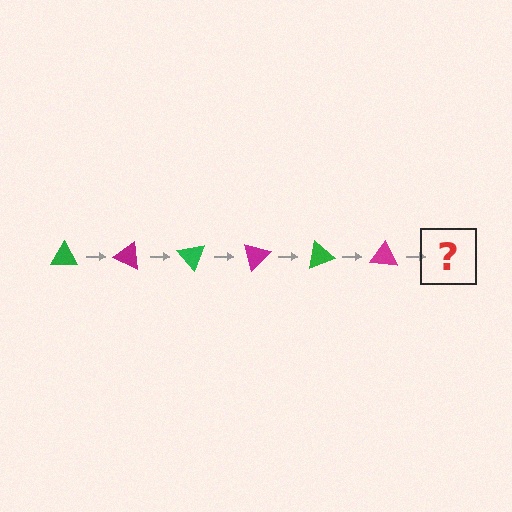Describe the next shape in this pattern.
It should be a green triangle, rotated 150 degrees from the start.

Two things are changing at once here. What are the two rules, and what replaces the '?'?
The two rules are that it rotates 25 degrees each step and the color cycles through green and magenta. The '?' should be a green triangle, rotated 150 degrees from the start.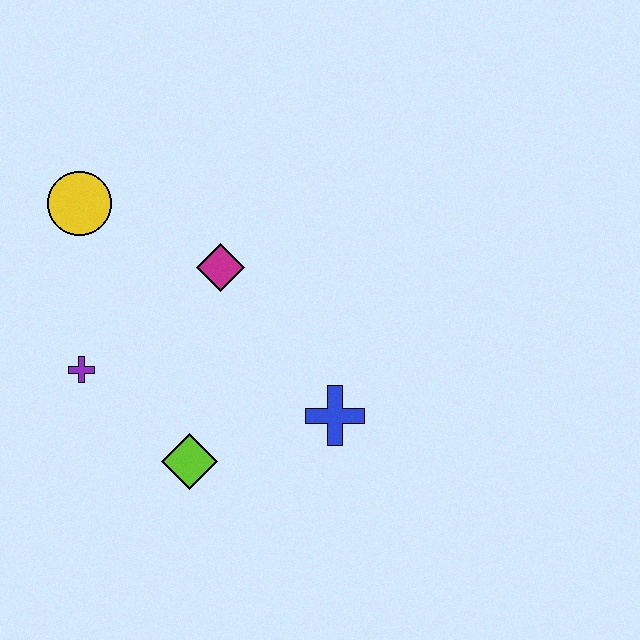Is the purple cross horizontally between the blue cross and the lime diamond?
No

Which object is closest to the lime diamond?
The purple cross is closest to the lime diamond.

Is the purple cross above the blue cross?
Yes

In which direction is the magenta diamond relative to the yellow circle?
The magenta diamond is to the right of the yellow circle.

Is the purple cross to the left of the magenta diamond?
Yes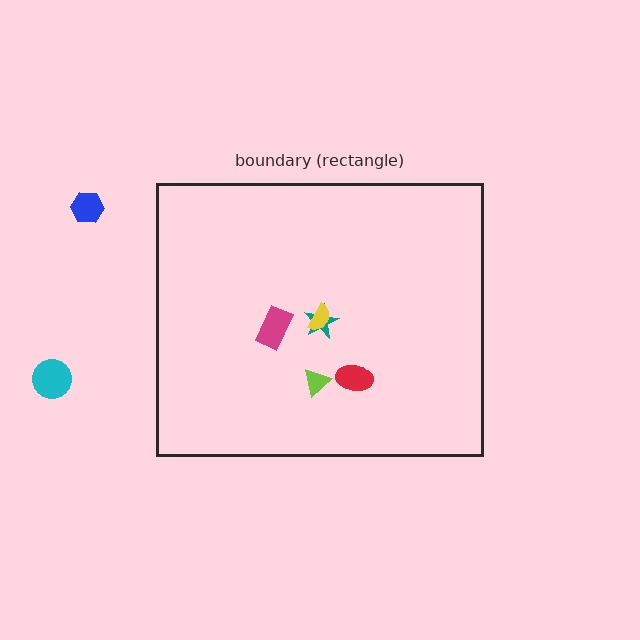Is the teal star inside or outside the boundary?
Inside.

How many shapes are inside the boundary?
5 inside, 2 outside.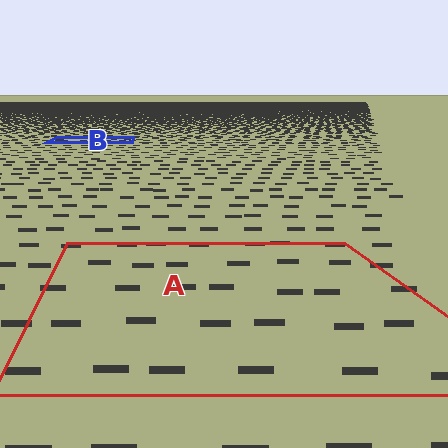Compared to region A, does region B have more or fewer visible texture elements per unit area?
Region B has more texture elements per unit area — they are packed more densely because it is farther away.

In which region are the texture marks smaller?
The texture marks are smaller in region B, because it is farther away.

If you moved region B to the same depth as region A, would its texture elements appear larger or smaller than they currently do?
They would appear larger. At a closer depth, the same texture elements are projected at a bigger on-screen size.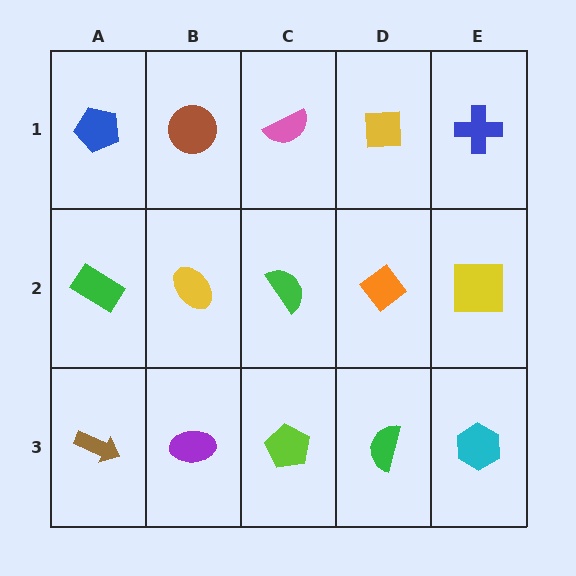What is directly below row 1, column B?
A yellow ellipse.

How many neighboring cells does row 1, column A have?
2.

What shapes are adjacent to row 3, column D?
An orange diamond (row 2, column D), a lime pentagon (row 3, column C), a cyan hexagon (row 3, column E).